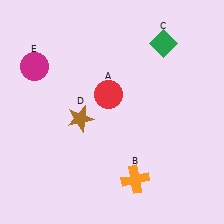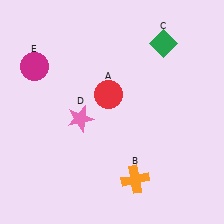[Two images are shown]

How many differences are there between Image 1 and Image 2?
There is 1 difference between the two images.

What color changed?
The star (D) changed from brown in Image 1 to pink in Image 2.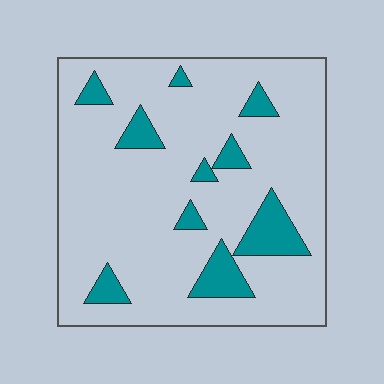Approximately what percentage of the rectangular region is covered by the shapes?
Approximately 15%.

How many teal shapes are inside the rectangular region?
10.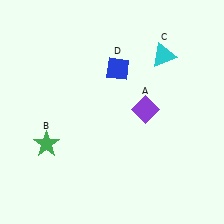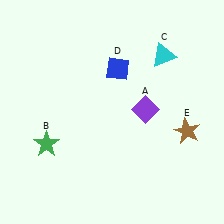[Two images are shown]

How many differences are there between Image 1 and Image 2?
There is 1 difference between the two images.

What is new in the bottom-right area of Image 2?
A brown star (E) was added in the bottom-right area of Image 2.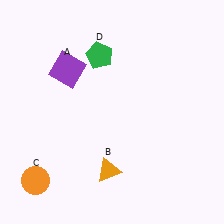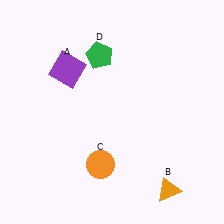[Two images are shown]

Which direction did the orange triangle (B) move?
The orange triangle (B) moved right.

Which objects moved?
The objects that moved are: the orange triangle (B), the orange circle (C).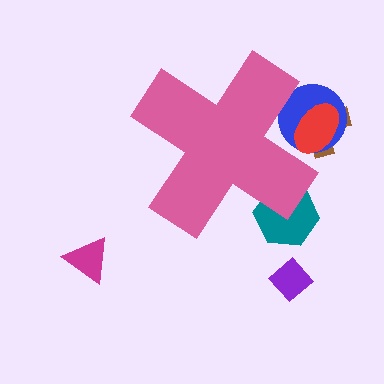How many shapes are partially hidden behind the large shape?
4 shapes are partially hidden.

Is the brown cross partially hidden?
Yes, the brown cross is partially hidden behind the pink cross.